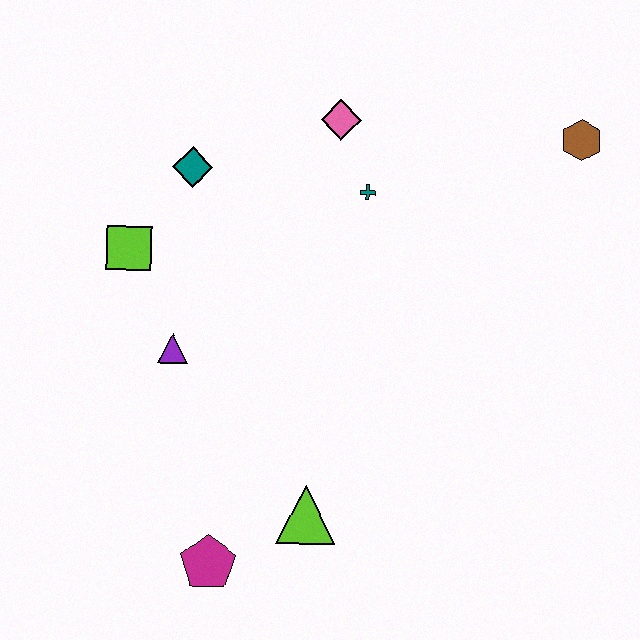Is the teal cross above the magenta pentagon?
Yes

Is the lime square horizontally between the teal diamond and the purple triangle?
No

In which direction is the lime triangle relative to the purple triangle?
The lime triangle is below the purple triangle.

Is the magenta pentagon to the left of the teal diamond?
No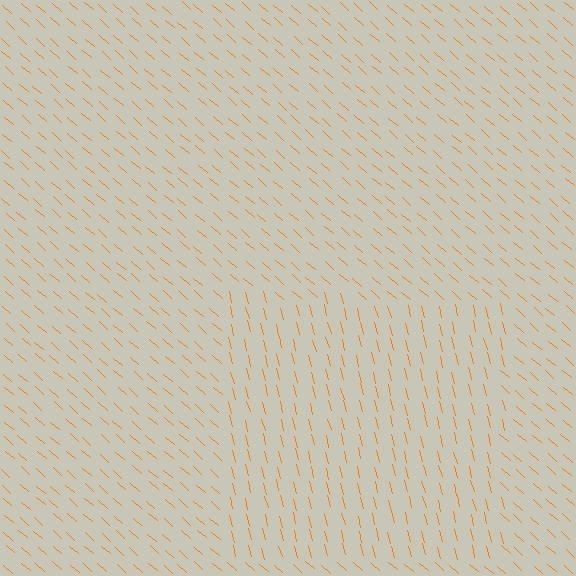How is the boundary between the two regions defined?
The boundary is defined purely by a change in line orientation (approximately 34 degrees difference). All lines are the same color and thickness.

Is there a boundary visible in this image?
Yes, there is a texture boundary formed by a change in line orientation.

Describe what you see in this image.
The image is filled with small orange line segments. A rectangle region in the image has lines oriented differently from the surrounding lines, creating a visible texture boundary.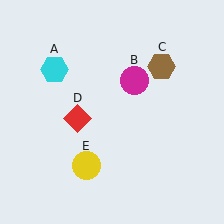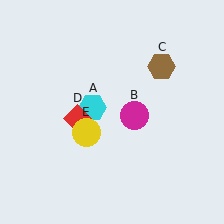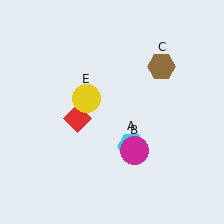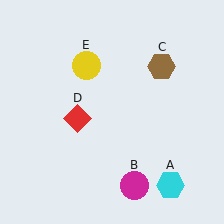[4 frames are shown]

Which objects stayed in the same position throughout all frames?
Brown hexagon (object C) and red diamond (object D) remained stationary.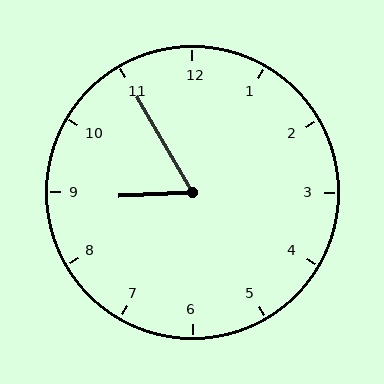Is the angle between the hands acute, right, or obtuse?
It is acute.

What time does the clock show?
8:55.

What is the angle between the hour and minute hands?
Approximately 62 degrees.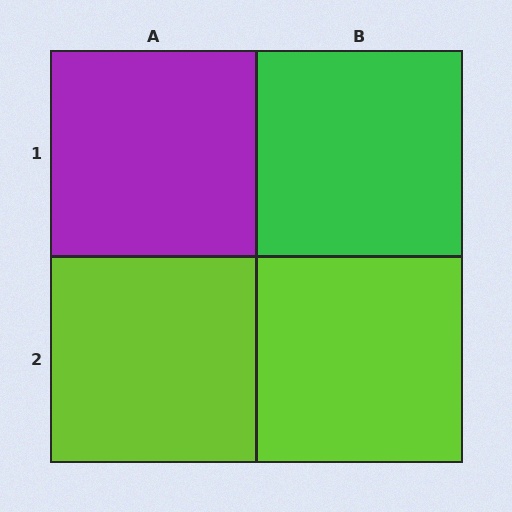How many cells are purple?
1 cell is purple.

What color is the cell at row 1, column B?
Green.